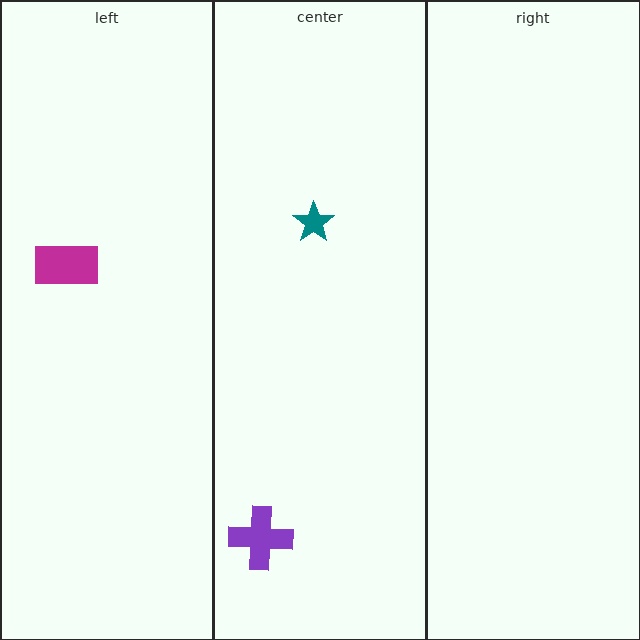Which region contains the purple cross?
The center region.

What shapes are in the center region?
The purple cross, the teal star.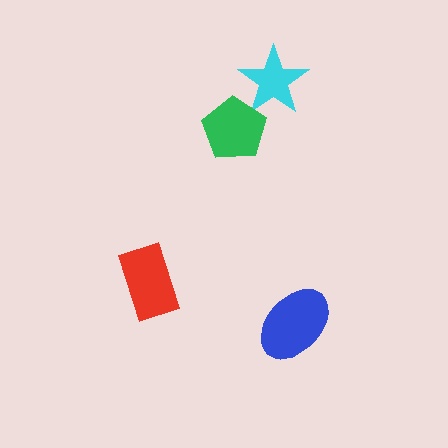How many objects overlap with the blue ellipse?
0 objects overlap with the blue ellipse.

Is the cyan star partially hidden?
Yes, it is partially covered by another shape.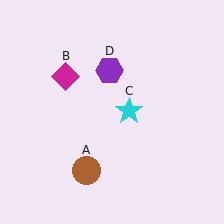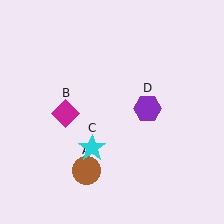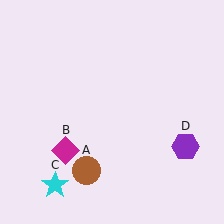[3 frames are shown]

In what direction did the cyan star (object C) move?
The cyan star (object C) moved down and to the left.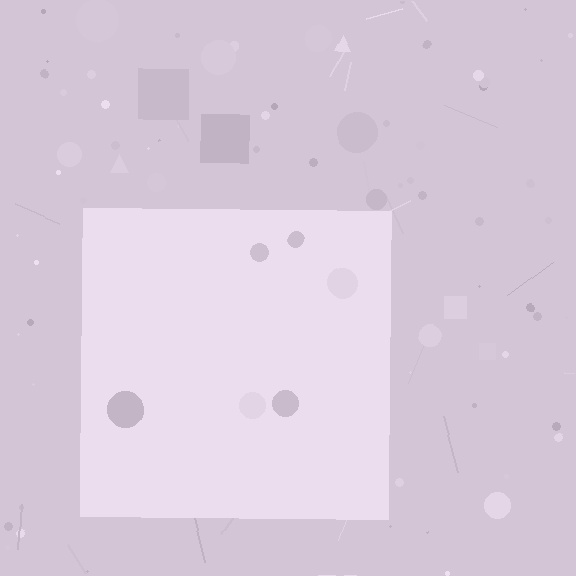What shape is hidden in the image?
A square is hidden in the image.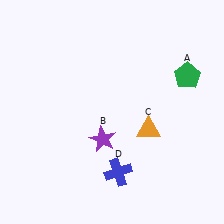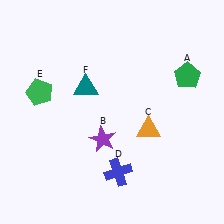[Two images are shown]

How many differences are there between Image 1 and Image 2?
There are 2 differences between the two images.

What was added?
A green pentagon (E), a teal triangle (F) were added in Image 2.